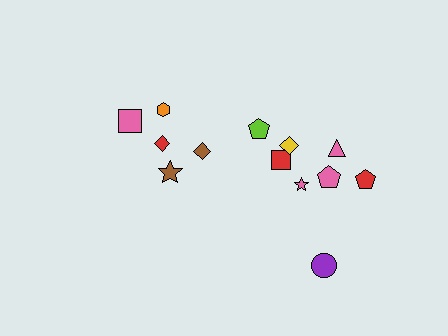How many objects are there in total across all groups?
There are 13 objects.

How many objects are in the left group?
There are 5 objects.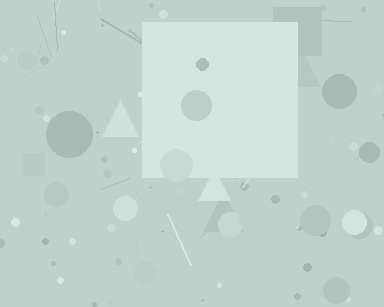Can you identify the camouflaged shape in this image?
The camouflaged shape is a square.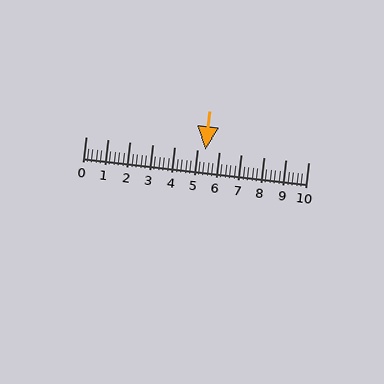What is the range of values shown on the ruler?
The ruler shows values from 0 to 10.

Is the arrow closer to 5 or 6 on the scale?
The arrow is closer to 5.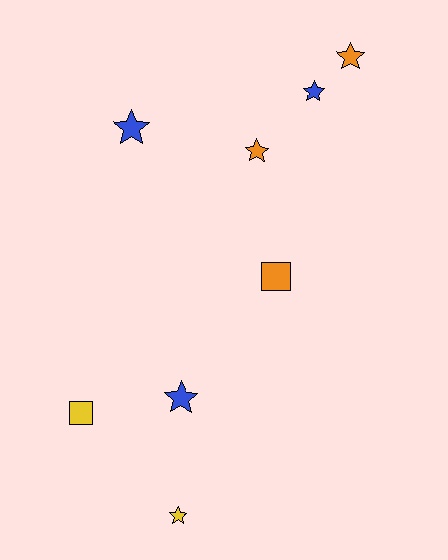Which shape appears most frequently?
Star, with 6 objects.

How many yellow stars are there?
There is 1 yellow star.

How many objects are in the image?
There are 8 objects.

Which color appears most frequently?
Orange, with 3 objects.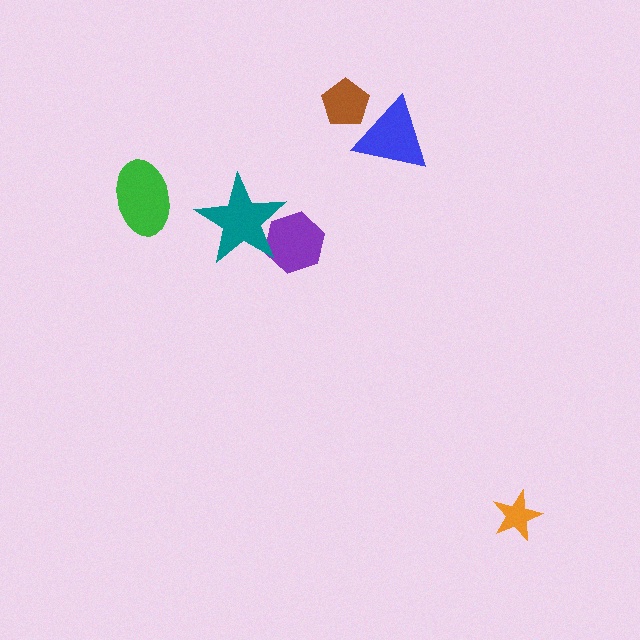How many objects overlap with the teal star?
1 object overlaps with the teal star.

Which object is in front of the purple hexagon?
The teal star is in front of the purple hexagon.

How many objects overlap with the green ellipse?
0 objects overlap with the green ellipse.